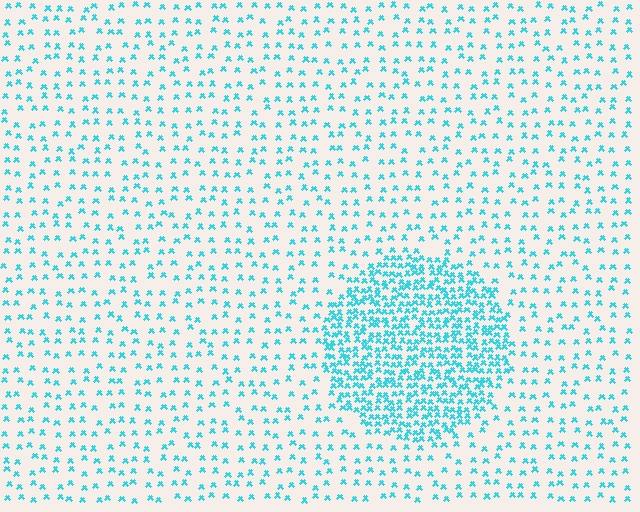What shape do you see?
I see a circle.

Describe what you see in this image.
The image contains small cyan elements arranged at two different densities. A circle-shaped region is visible where the elements are more densely packed than the surrounding area.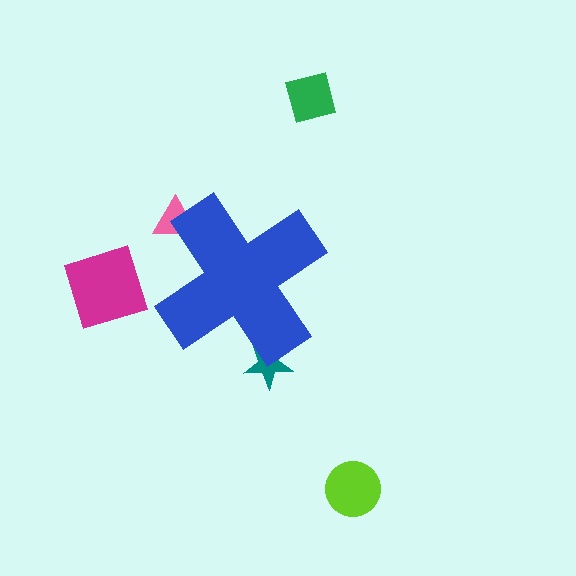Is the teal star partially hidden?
Yes, the teal star is partially hidden behind the blue cross.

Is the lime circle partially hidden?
No, the lime circle is fully visible.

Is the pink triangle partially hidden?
Yes, the pink triangle is partially hidden behind the blue cross.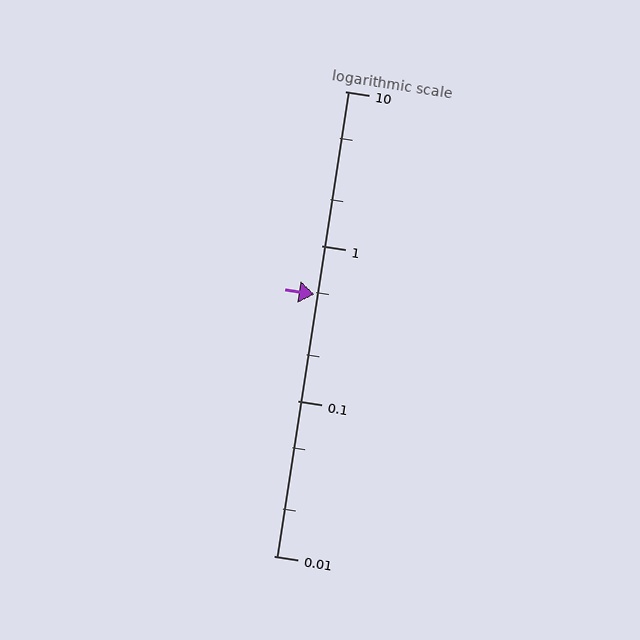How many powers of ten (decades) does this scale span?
The scale spans 3 decades, from 0.01 to 10.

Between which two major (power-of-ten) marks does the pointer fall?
The pointer is between 0.1 and 1.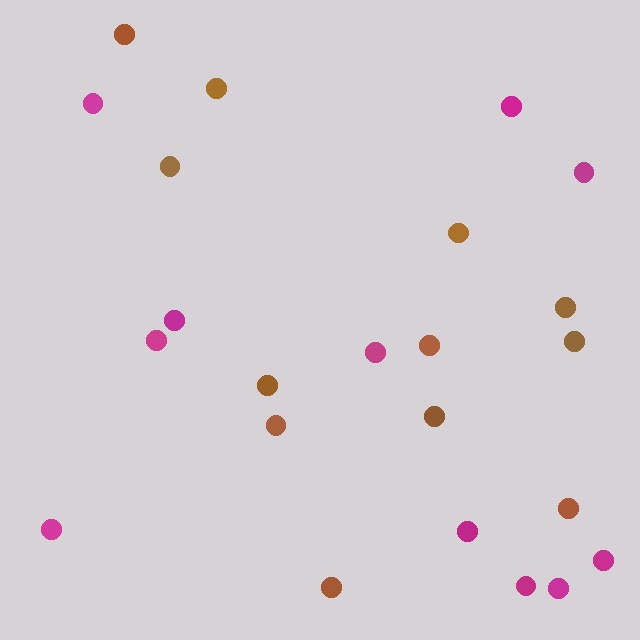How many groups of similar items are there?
There are 2 groups: one group of magenta circles (11) and one group of brown circles (12).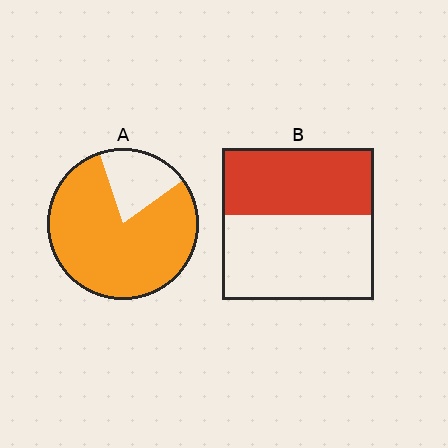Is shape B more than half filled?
No.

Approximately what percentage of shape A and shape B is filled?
A is approximately 80% and B is approximately 45%.